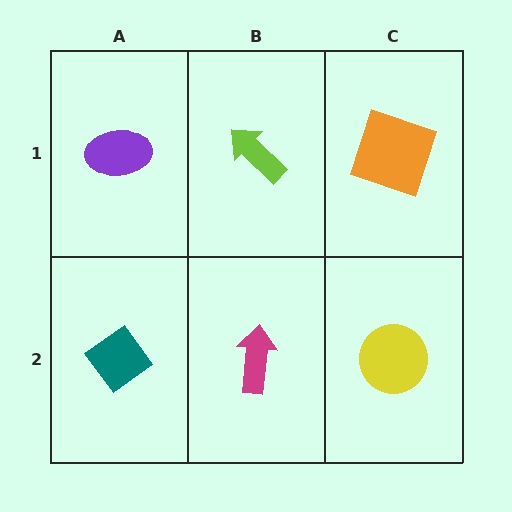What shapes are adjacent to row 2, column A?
A purple ellipse (row 1, column A), a magenta arrow (row 2, column B).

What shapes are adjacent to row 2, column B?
A lime arrow (row 1, column B), a teal diamond (row 2, column A), a yellow circle (row 2, column C).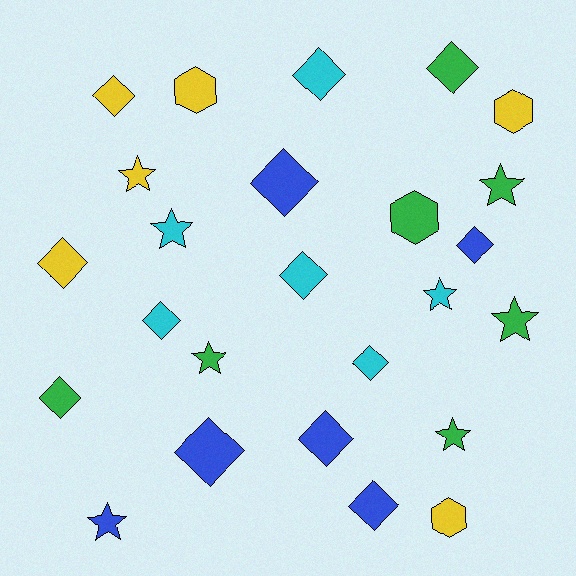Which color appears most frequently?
Green, with 7 objects.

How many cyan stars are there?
There are 2 cyan stars.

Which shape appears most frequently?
Diamond, with 13 objects.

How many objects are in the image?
There are 25 objects.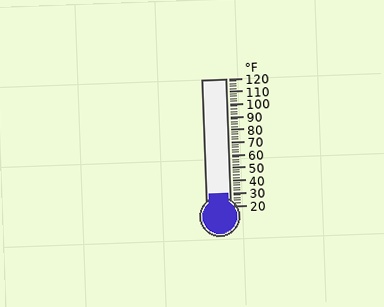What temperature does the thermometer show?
The thermometer shows approximately 30°F.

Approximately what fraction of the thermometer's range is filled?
The thermometer is filled to approximately 10% of its range.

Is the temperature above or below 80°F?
The temperature is below 80°F.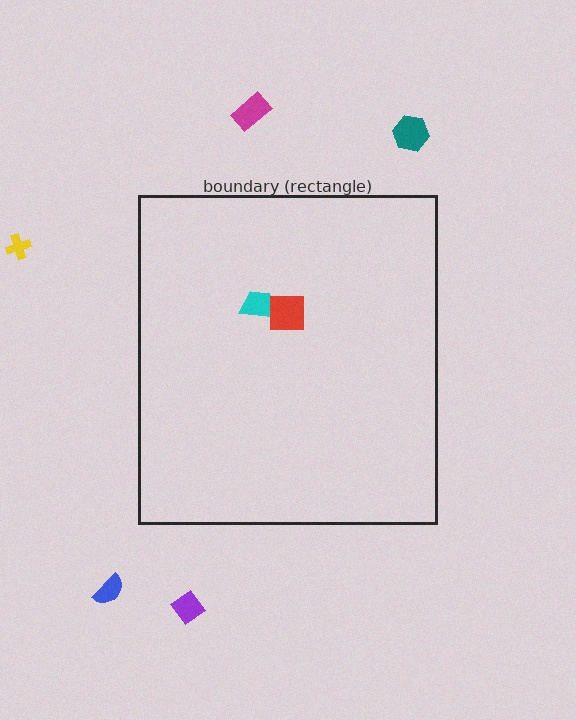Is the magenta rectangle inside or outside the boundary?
Outside.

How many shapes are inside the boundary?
2 inside, 5 outside.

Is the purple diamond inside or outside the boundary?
Outside.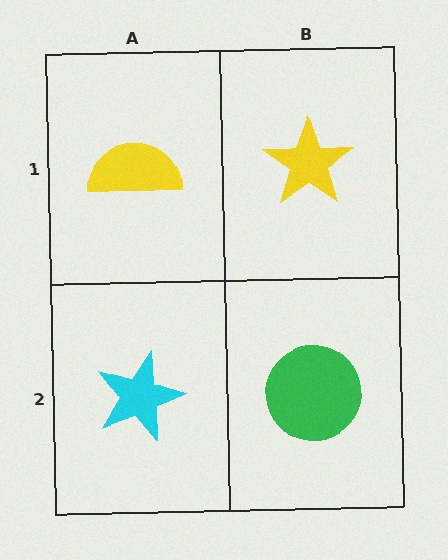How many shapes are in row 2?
2 shapes.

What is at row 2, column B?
A green circle.